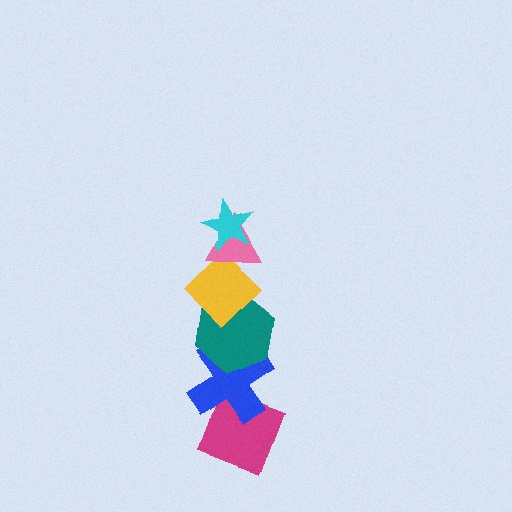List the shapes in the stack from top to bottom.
From top to bottom: the cyan star, the pink triangle, the yellow diamond, the teal hexagon, the blue cross, the magenta diamond.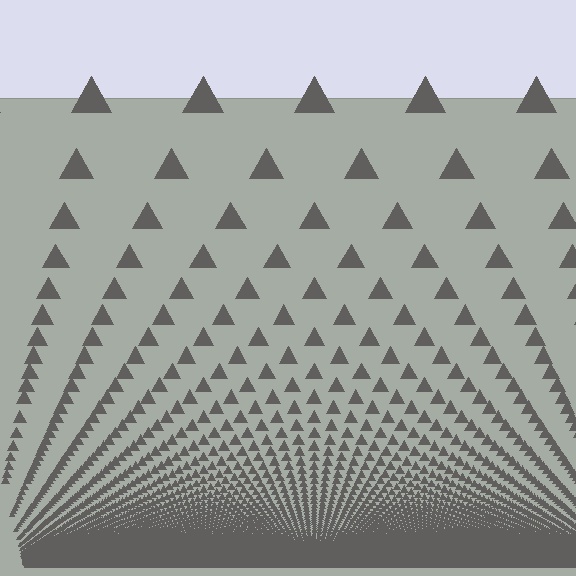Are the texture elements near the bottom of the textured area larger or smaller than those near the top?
Smaller. The gradient is inverted — elements near the bottom are smaller and denser.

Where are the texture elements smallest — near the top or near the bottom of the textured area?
Near the bottom.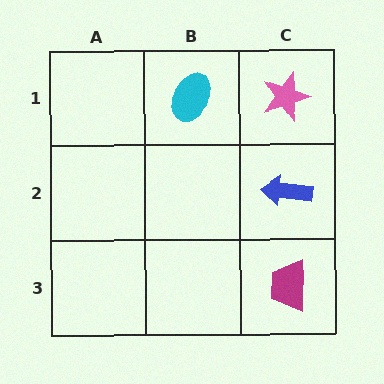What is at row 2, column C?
A blue arrow.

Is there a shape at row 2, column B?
No, that cell is empty.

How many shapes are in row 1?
2 shapes.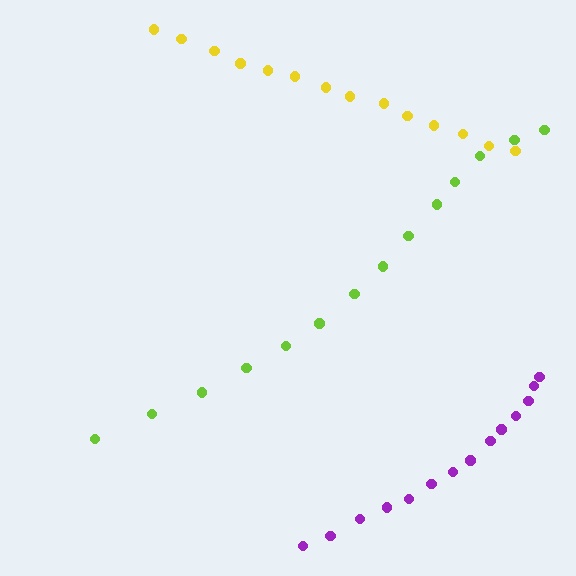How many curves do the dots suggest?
There are 3 distinct paths.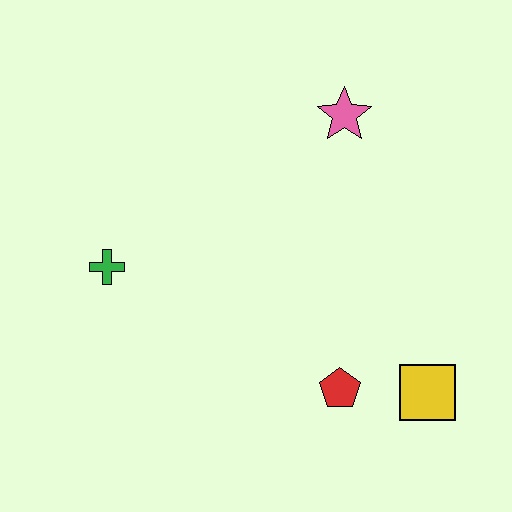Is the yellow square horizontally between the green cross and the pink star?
No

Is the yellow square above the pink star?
No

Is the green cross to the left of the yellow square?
Yes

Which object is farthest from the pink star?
The yellow square is farthest from the pink star.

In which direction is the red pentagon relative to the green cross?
The red pentagon is to the right of the green cross.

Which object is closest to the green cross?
The red pentagon is closest to the green cross.